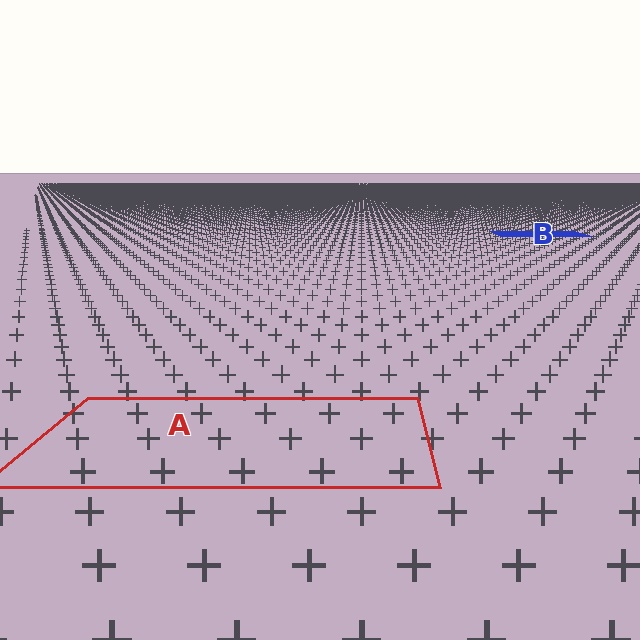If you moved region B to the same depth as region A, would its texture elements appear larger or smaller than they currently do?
They would appear larger. At a closer depth, the same texture elements are projected at a bigger on-screen size.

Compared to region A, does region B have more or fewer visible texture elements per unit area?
Region B has more texture elements per unit area — they are packed more densely because it is farther away.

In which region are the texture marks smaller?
The texture marks are smaller in region B, because it is farther away.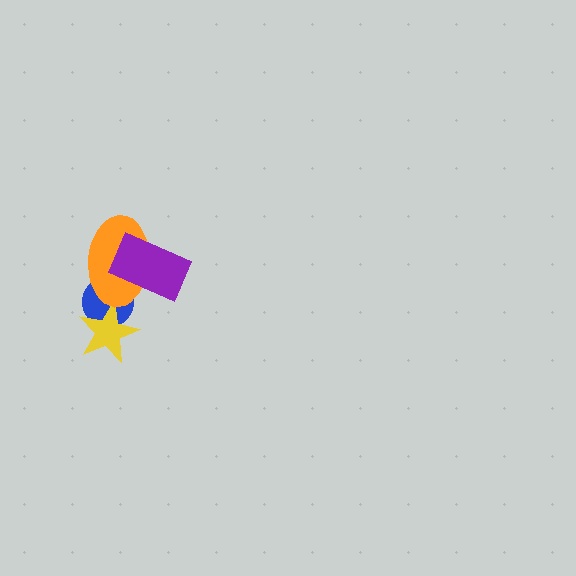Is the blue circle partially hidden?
Yes, it is partially covered by another shape.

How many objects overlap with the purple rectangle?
2 objects overlap with the purple rectangle.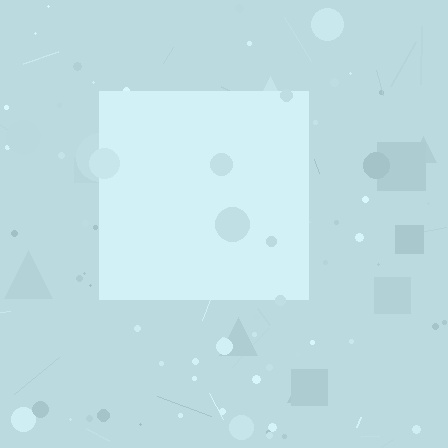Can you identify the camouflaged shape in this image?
The camouflaged shape is a square.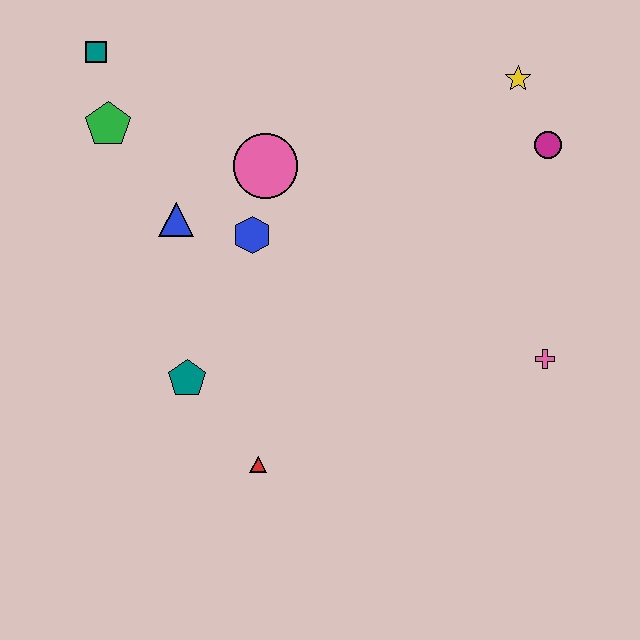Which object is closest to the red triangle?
The teal pentagon is closest to the red triangle.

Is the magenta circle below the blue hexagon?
No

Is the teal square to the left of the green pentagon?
Yes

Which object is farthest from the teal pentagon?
The yellow star is farthest from the teal pentagon.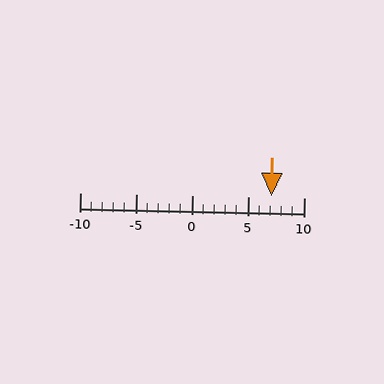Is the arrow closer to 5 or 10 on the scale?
The arrow is closer to 5.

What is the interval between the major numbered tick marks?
The major tick marks are spaced 5 units apart.